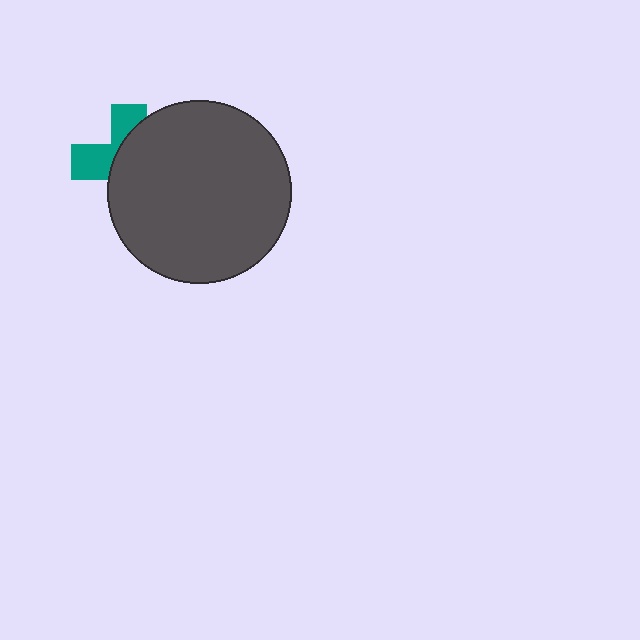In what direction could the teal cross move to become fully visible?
The teal cross could move left. That would shift it out from behind the dark gray circle entirely.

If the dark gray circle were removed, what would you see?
You would see the complete teal cross.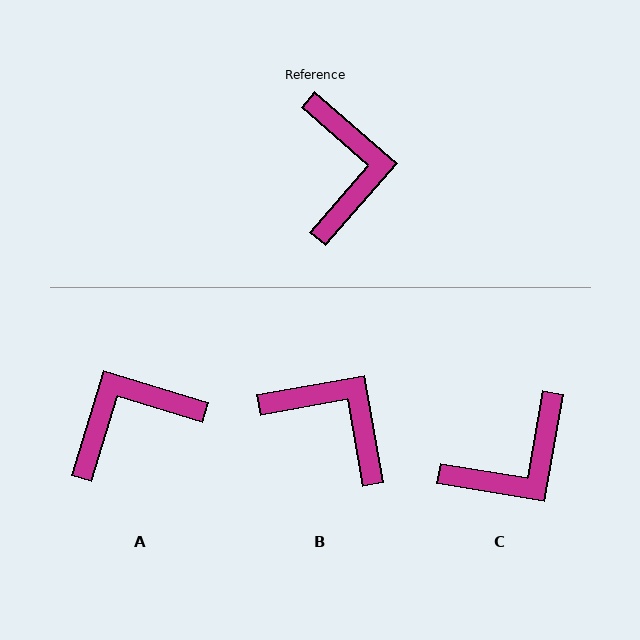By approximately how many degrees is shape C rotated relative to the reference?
Approximately 59 degrees clockwise.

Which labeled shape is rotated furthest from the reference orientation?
A, about 114 degrees away.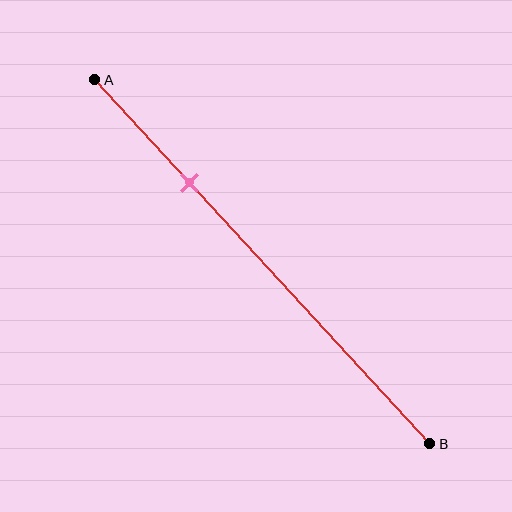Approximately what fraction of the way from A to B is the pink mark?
The pink mark is approximately 30% of the way from A to B.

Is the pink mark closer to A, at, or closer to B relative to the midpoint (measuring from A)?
The pink mark is closer to point A than the midpoint of segment AB.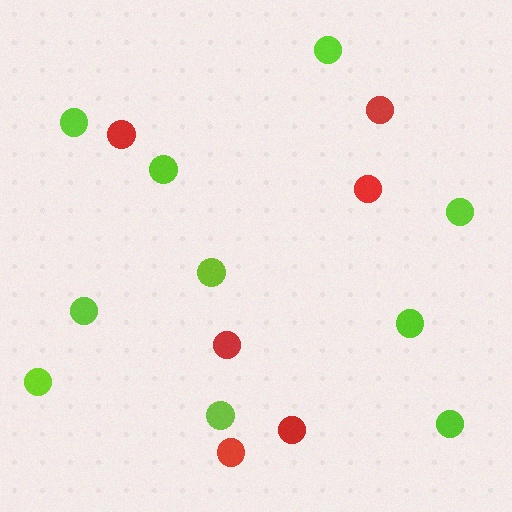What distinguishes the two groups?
There are 2 groups: one group of lime circles (10) and one group of red circles (6).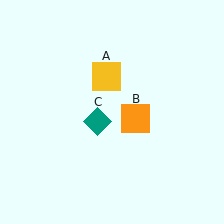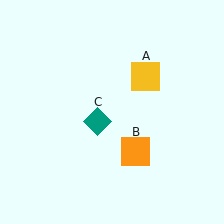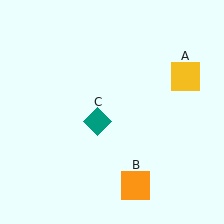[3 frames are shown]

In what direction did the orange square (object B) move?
The orange square (object B) moved down.